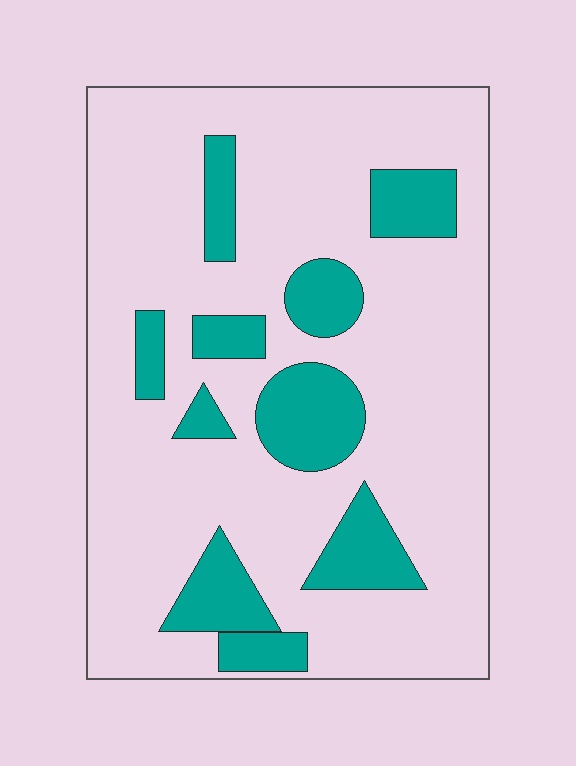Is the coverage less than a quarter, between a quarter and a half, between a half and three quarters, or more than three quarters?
Less than a quarter.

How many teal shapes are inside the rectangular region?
10.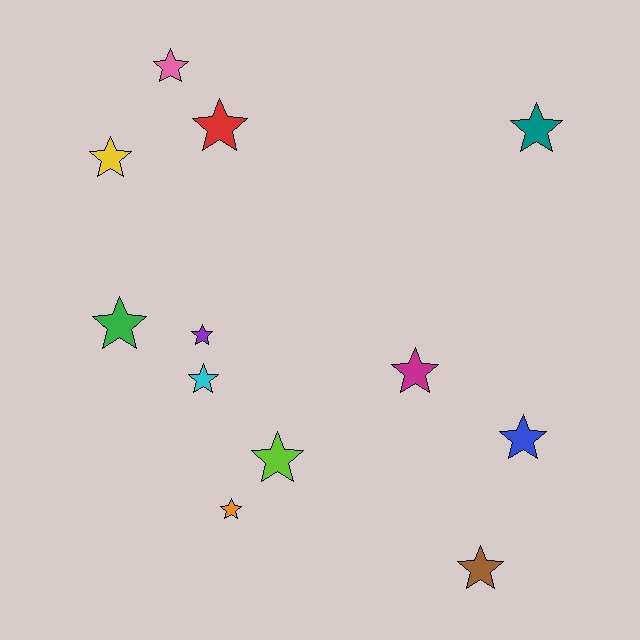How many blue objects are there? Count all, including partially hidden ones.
There is 1 blue object.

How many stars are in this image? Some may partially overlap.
There are 12 stars.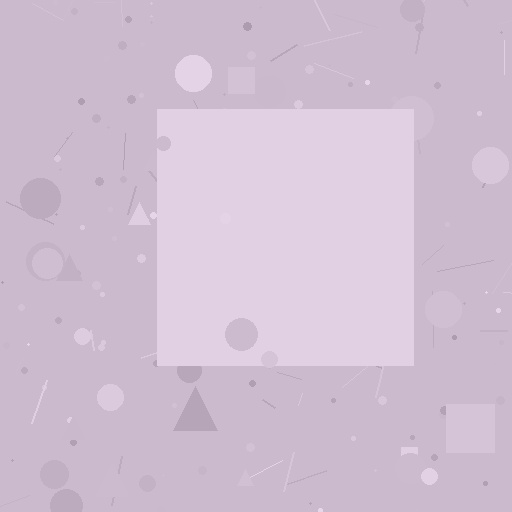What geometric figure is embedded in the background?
A square is embedded in the background.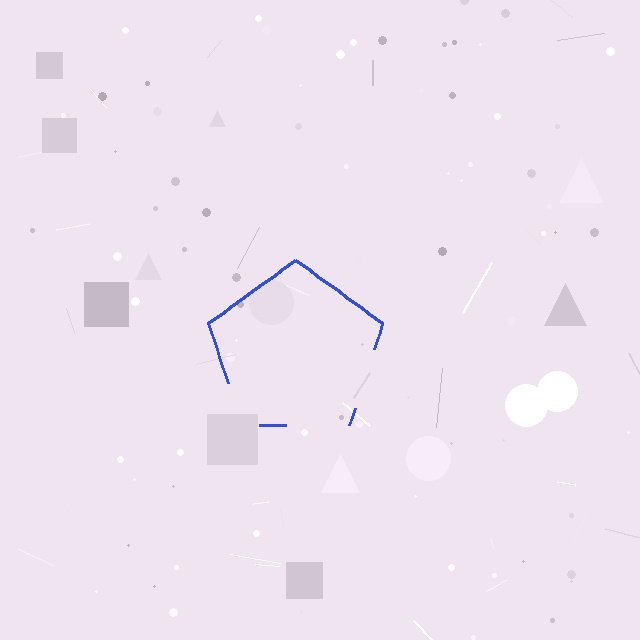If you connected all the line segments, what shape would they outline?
They would outline a pentagon.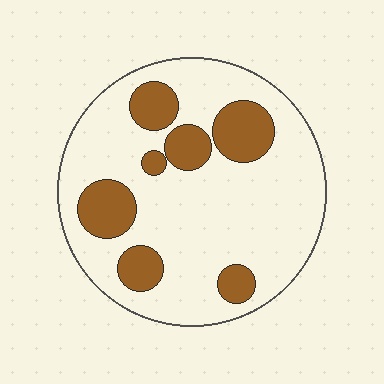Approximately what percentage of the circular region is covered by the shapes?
Approximately 25%.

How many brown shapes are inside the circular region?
7.